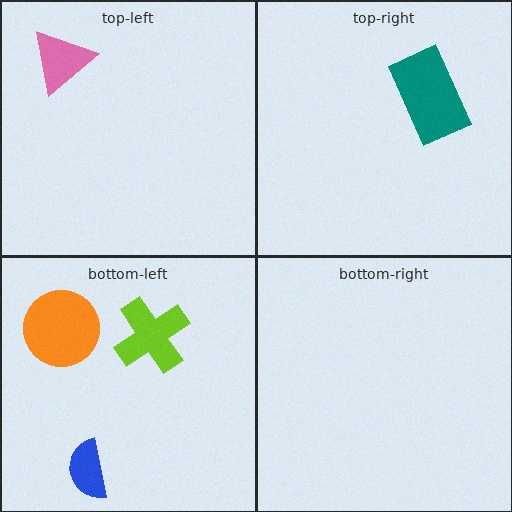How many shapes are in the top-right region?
1.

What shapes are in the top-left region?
The pink triangle.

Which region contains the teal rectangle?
The top-right region.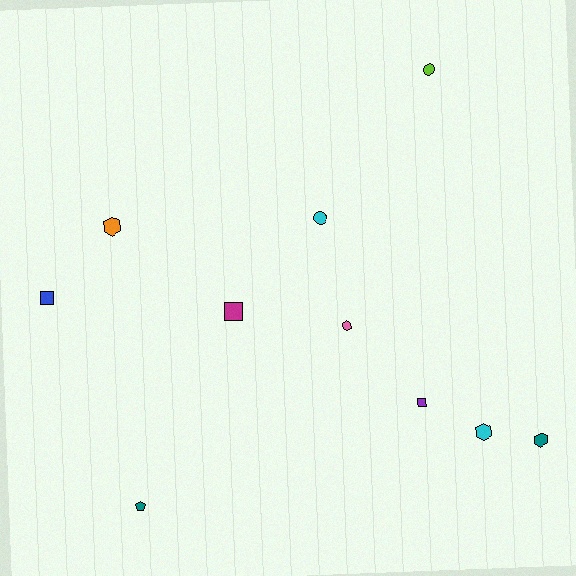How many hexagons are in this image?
There are 4 hexagons.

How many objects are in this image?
There are 10 objects.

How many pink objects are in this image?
There is 1 pink object.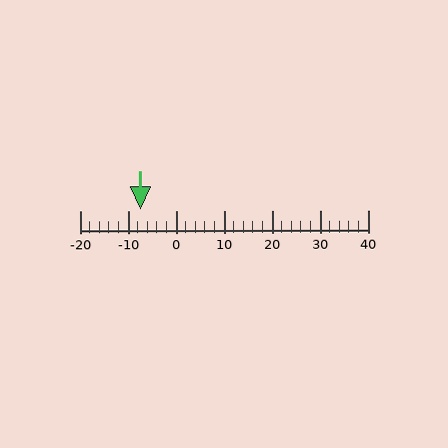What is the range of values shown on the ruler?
The ruler shows values from -20 to 40.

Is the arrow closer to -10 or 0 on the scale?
The arrow is closer to -10.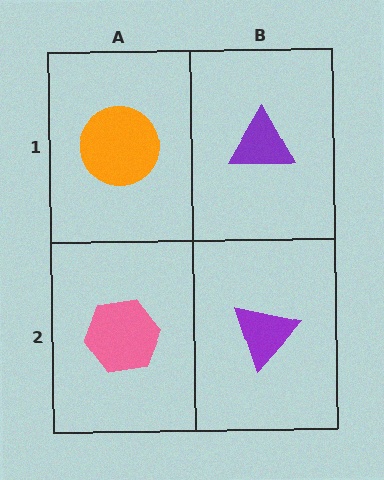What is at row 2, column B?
A purple triangle.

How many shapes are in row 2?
2 shapes.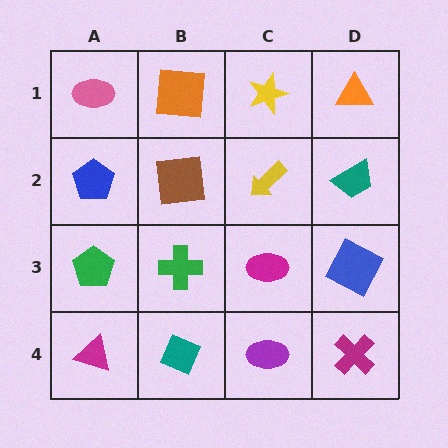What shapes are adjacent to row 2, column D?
An orange triangle (row 1, column D), a blue square (row 3, column D), a yellow arrow (row 2, column C).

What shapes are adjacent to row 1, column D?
A teal trapezoid (row 2, column D), a yellow star (row 1, column C).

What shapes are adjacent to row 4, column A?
A green pentagon (row 3, column A), a teal diamond (row 4, column B).